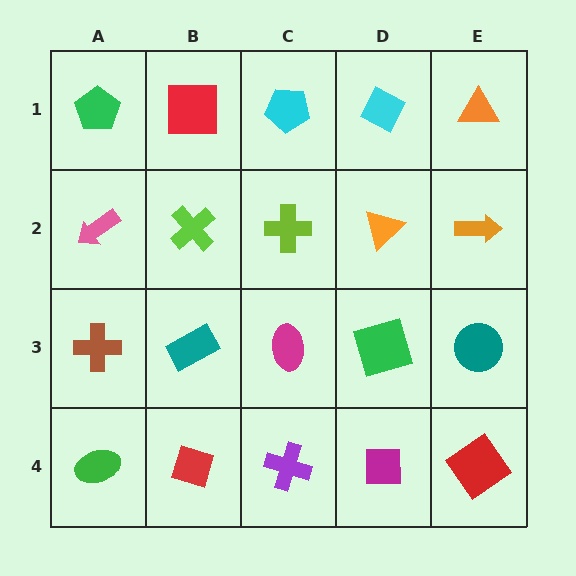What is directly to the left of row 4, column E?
A magenta square.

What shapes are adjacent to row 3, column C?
A lime cross (row 2, column C), a purple cross (row 4, column C), a teal rectangle (row 3, column B), a green square (row 3, column D).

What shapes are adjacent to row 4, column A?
A brown cross (row 3, column A), a red diamond (row 4, column B).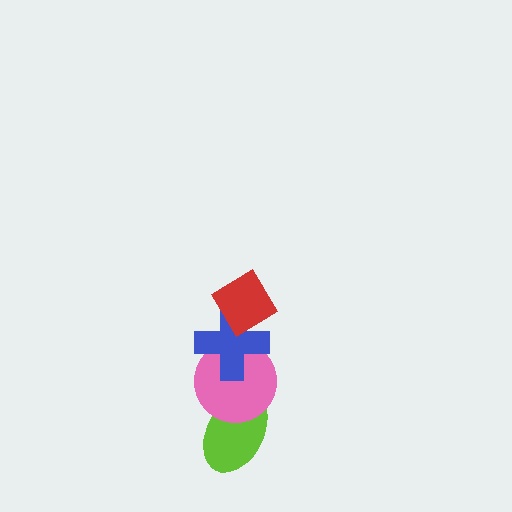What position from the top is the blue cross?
The blue cross is 2nd from the top.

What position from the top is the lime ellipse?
The lime ellipse is 4th from the top.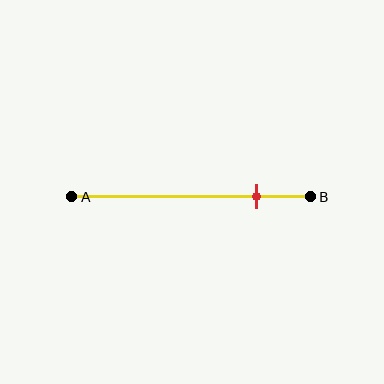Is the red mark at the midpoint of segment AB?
No, the mark is at about 75% from A, not at the 50% midpoint.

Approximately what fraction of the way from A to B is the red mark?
The red mark is approximately 75% of the way from A to B.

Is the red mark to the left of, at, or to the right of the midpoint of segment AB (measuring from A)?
The red mark is to the right of the midpoint of segment AB.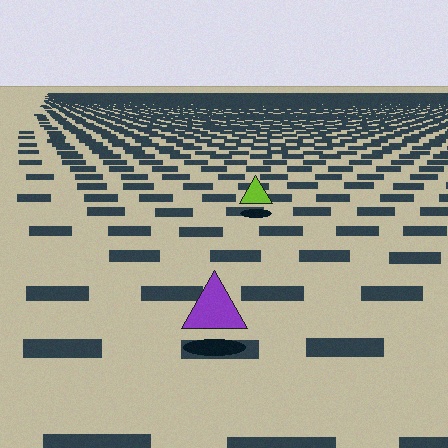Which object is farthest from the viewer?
The lime triangle is farthest from the viewer. It appears smaller and the ground texture around it is denser.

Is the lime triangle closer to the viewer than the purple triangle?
No. The purple triangle is closer — you can tell from the texture gradient: the ground texture is coarser near it.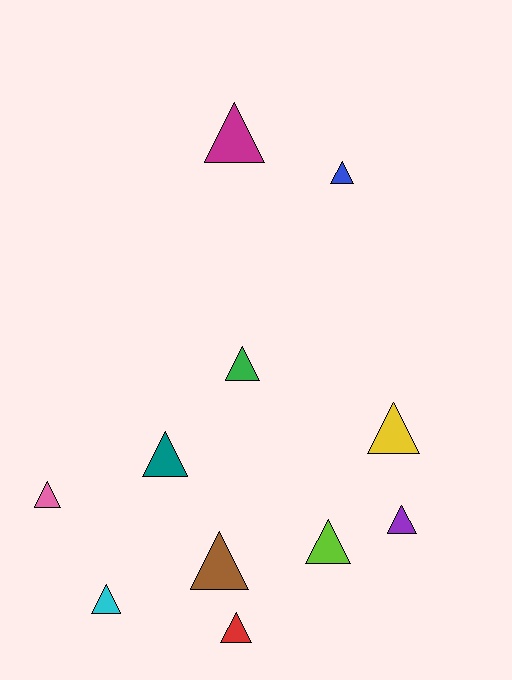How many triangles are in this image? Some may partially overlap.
There are 11 triangles.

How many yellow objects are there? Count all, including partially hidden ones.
There is 1 yellow object.